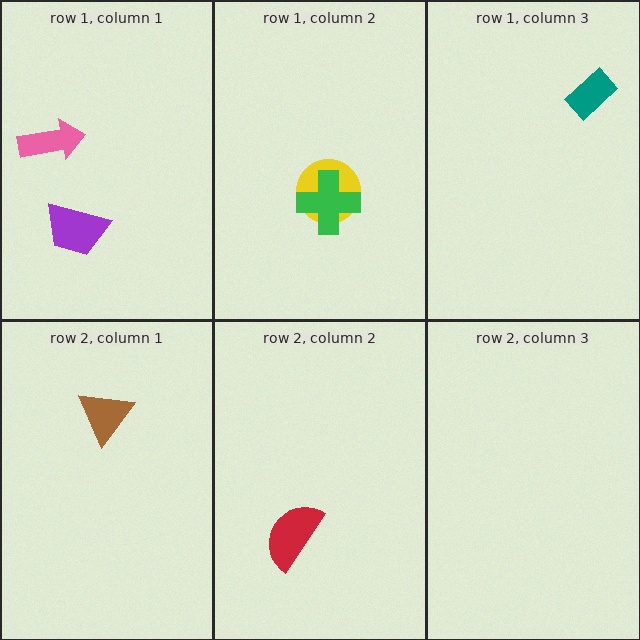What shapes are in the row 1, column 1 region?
The pink arrow, the purple trapezoid.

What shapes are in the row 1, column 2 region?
The yellow circle, the green cross.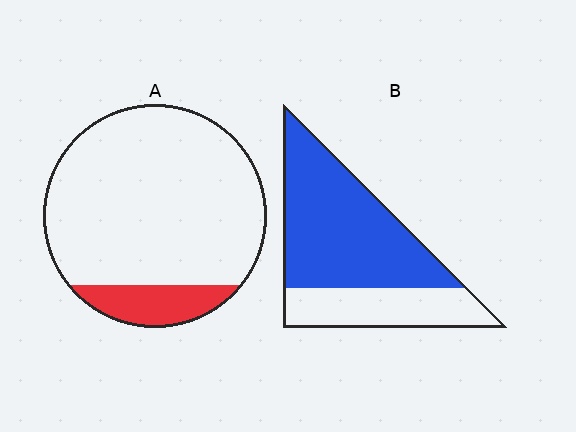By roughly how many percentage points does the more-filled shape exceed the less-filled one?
By roughly 55 percentage points (B over A).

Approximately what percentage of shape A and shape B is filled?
A is approximately 15% and B is approximately 70%.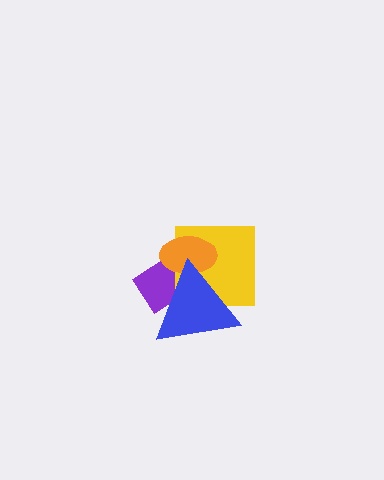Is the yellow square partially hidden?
Yes, it is partially covered by another shape.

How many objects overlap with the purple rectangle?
3 objects overlap with the purple rectangle.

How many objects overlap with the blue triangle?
3 objects overlap with the blue triangle.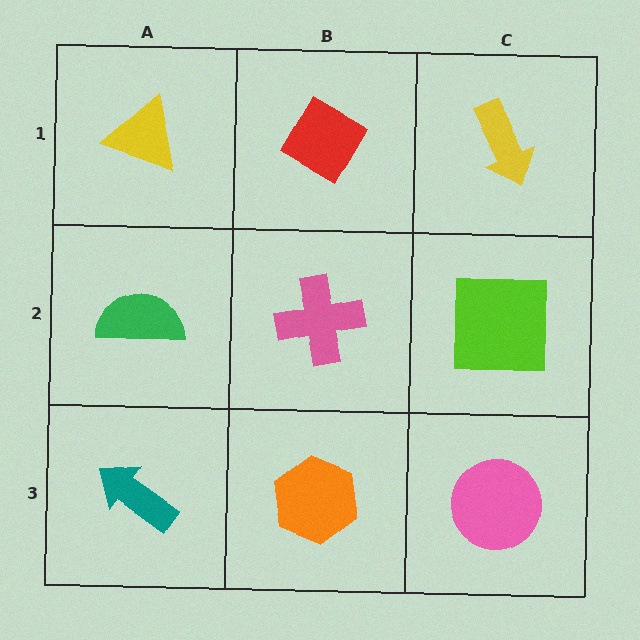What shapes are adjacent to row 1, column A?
A green semicircle (row 2, column A), a red diamond (row 1, column B).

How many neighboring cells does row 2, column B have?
4.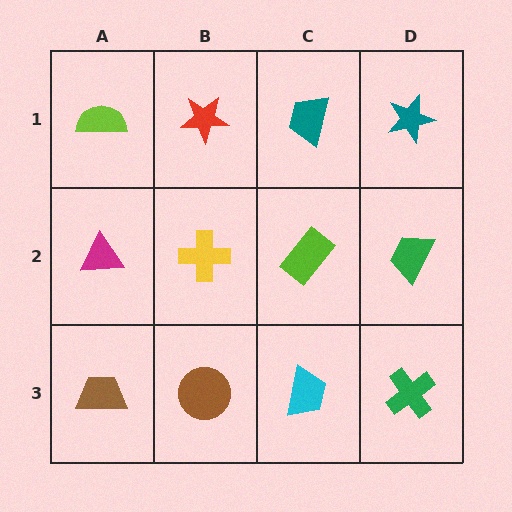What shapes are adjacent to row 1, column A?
A magenta triangle (row 2, column A), a red star (row 1, column B).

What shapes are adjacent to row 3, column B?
A yellow cross (row 2, column B), a brown trapezoid (row 3, column A), a cyan trapezoid (row 3, column C).